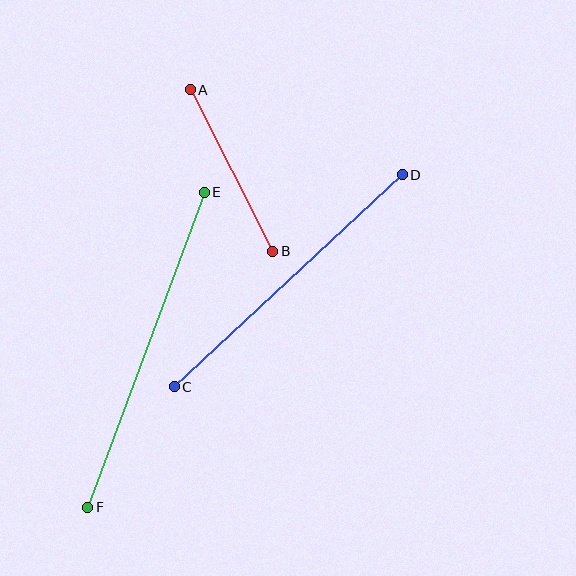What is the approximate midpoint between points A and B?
The midpoint is at approximately (232, 171) pixels.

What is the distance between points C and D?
The distance is approximately 311 pixels.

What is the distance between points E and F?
The distance is approximately 336 pixels.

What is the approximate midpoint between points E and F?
The midpoint is at approximately (146, 350) pixels.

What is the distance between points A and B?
The distance is approximately 181 pixels.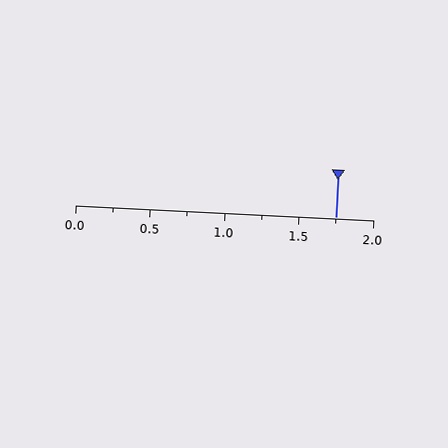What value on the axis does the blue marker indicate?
The marker indicates approximately 1.75.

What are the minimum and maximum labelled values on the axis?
The axis runs from 0.0 to 2.0.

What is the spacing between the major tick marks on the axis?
The major ticks are spaced 0.5 apart.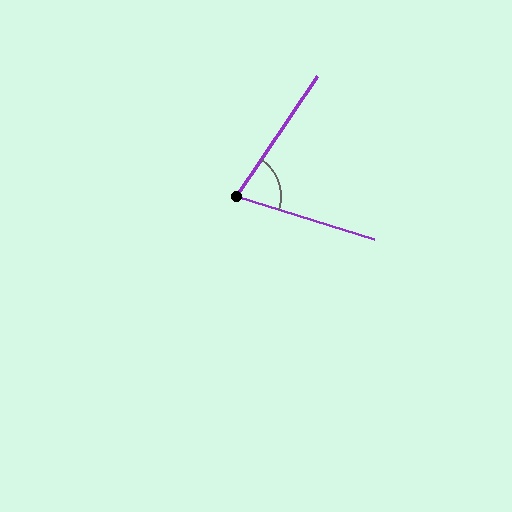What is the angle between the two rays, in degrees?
Approximately 73 degrees.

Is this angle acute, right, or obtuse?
It is acute.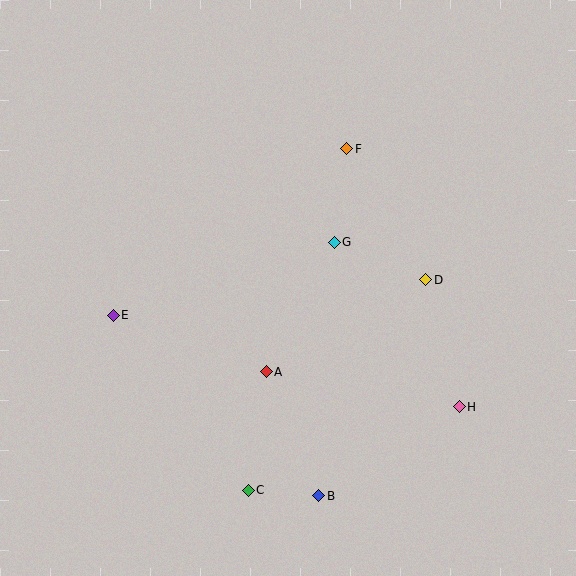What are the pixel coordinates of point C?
Point C is at (248, 490).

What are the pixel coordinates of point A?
Point A is at (266, 372).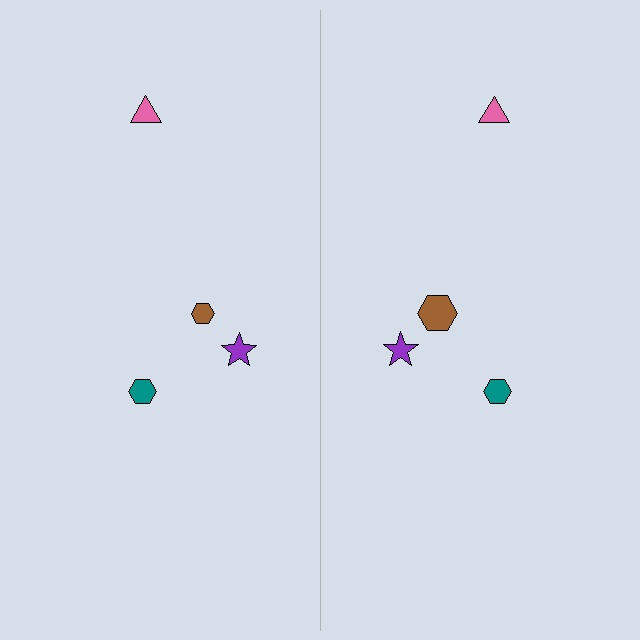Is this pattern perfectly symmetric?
No, the pattern is not perfectly symmetric. The brown hexagon on the right side has a different size than its mirror counterpart.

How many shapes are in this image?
There are 8 shapes in this image.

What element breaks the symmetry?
The brown hexagon on the right side has a different size than its mirror counterpart.